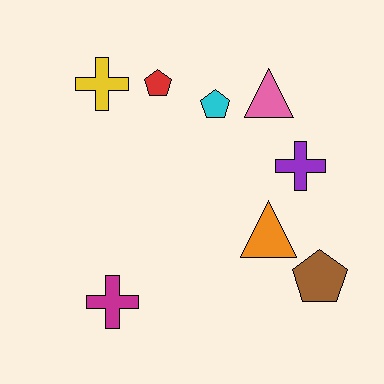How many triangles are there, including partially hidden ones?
There are 2 triangles.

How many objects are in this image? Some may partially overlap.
There are 8 objects.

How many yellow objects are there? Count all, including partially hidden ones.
There is 1 yellow object.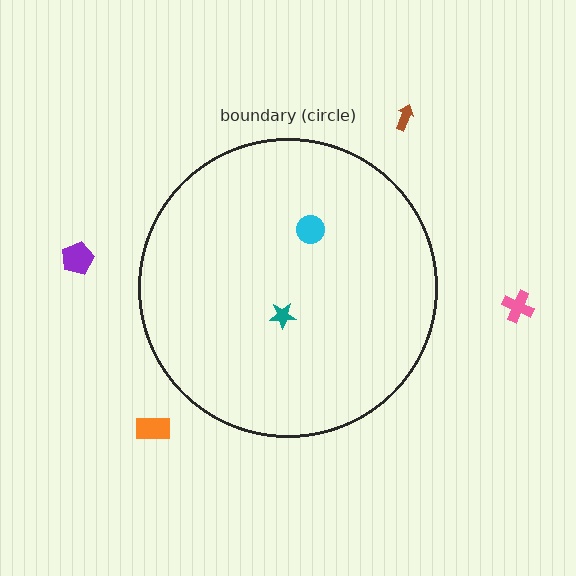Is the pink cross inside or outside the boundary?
Outside.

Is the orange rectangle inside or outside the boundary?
Outside.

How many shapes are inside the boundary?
2 inside, 4 outside.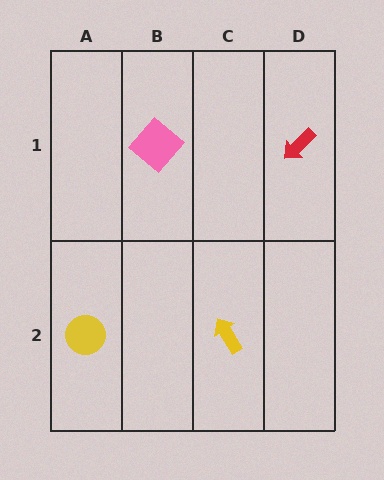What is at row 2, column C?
A yellow arrow.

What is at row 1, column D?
A red arrow.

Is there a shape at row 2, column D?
No, that cell is empty.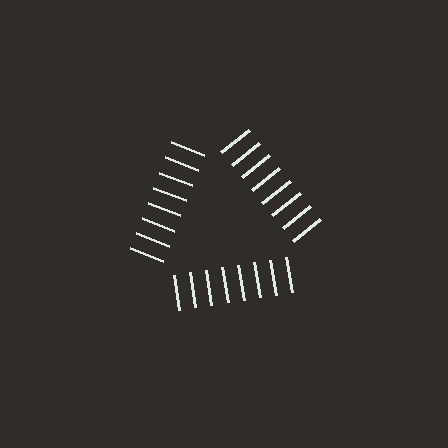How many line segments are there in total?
24 — 8 along each of the 3 edges.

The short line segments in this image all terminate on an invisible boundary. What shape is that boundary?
An illusory triangle — the line segments terminate on its edges but no continuous stroke is drawn.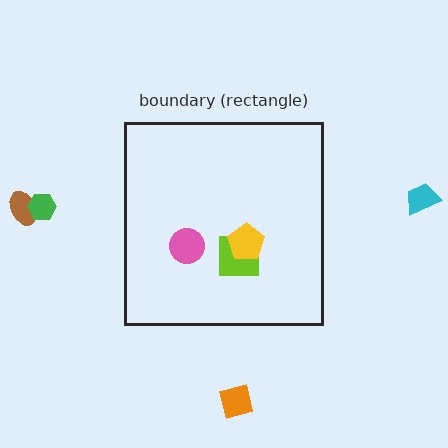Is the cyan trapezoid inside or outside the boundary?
Outside.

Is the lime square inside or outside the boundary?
Inside.